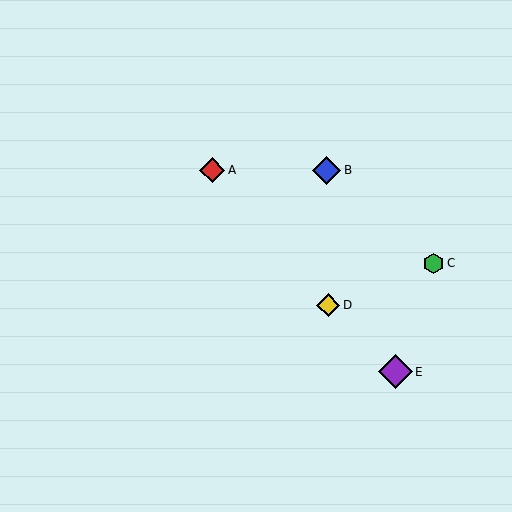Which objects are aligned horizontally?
Objects A, B are aligned horizontally.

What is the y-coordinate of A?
Object A is at y≈170.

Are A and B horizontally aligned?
Yes, both are at y≈170.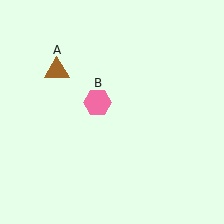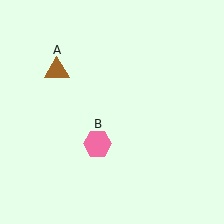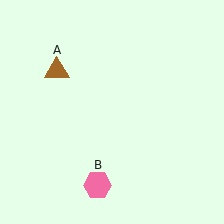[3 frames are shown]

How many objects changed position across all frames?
1 object changed position: pink hexagon (object B).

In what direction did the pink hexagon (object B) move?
The pink hexagon (object B) moved down.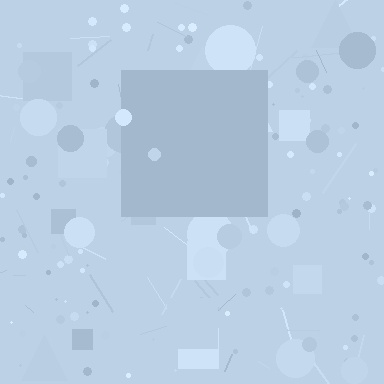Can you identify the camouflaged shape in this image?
The camouflaged shape is a square.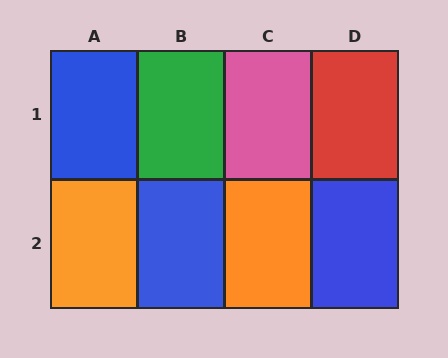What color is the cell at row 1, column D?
Red.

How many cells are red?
1 cell is red.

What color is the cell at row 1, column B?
Green.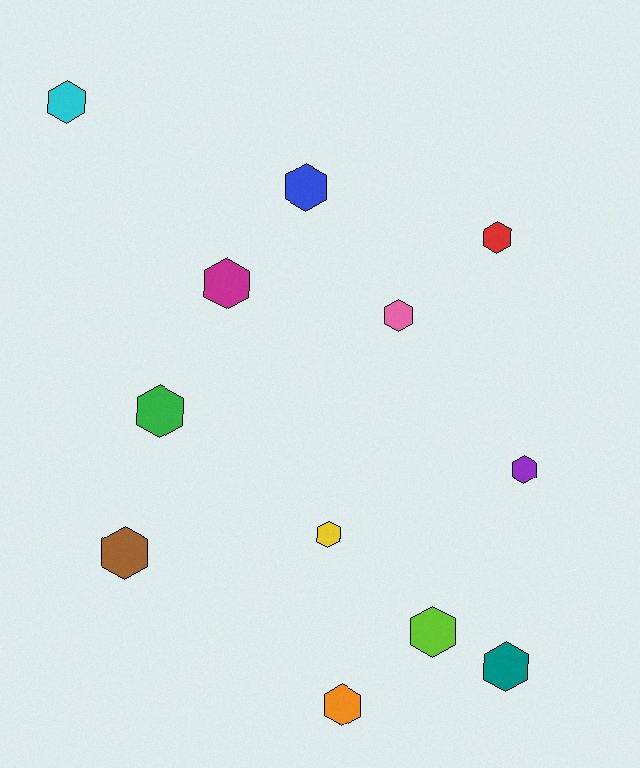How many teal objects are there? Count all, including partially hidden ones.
There is 1 teal object.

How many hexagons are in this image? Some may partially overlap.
There are 12 hexagons.